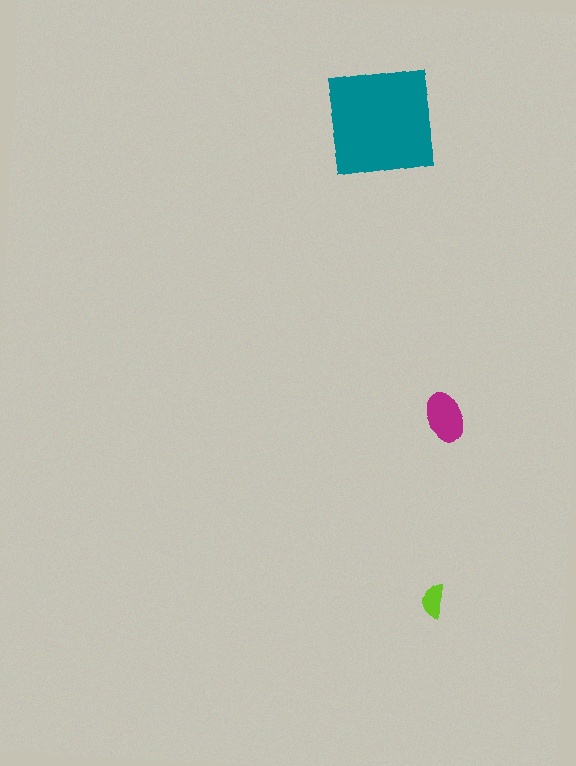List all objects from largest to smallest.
The teal square, the magenta ellipse, the lime semicircle.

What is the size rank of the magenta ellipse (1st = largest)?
2nd.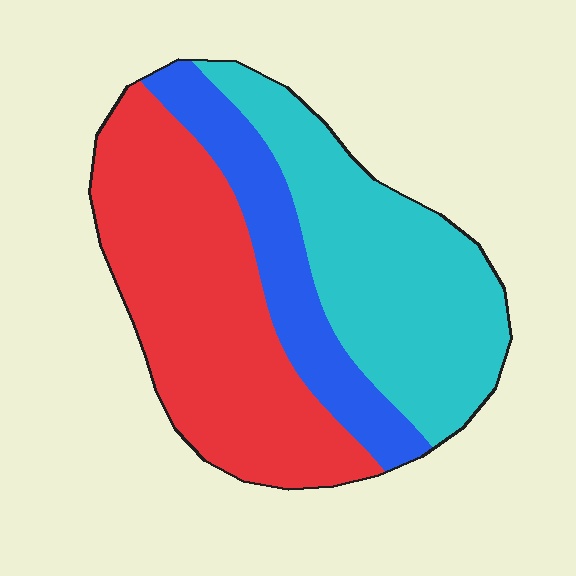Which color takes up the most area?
Red, at roughly 45%.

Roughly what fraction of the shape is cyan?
Cyan covers 37% of the shape.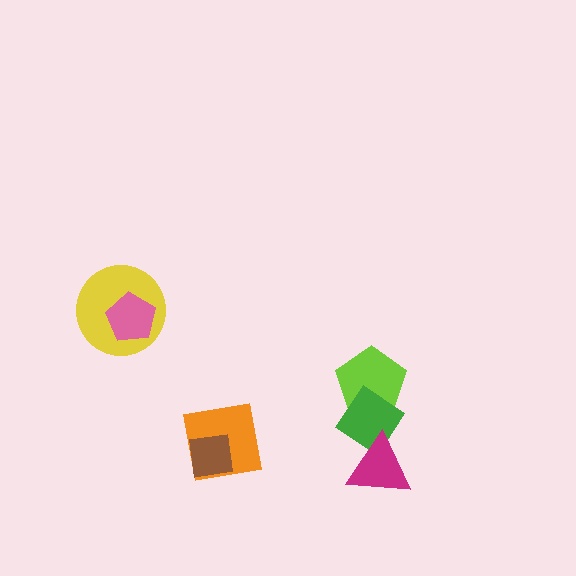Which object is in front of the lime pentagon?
The green diamond is in front of the lime pentagon.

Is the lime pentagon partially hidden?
Yes, it is partially covered by another shape.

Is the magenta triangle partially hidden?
No, no other shape covers it.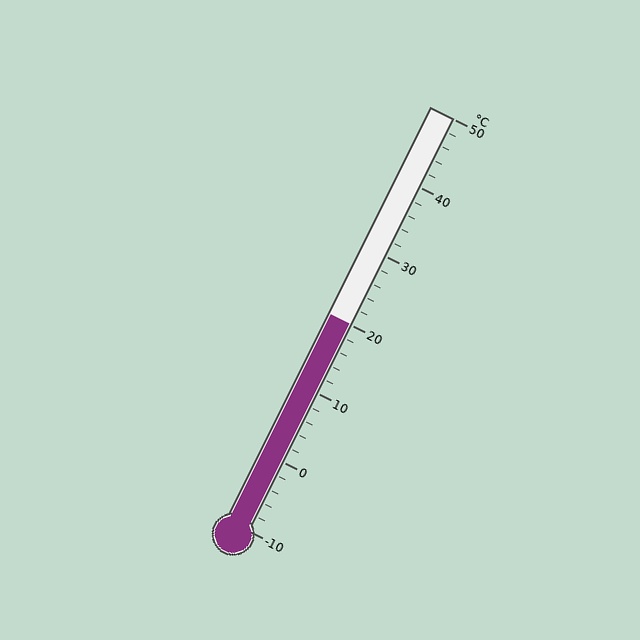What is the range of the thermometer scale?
The thermometer scale ranges from -10°C to 50°C.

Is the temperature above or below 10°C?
The temperature is above 10°C.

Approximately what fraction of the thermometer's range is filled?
The thermometer is filled to approximately 50% of its range.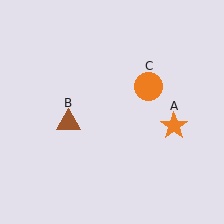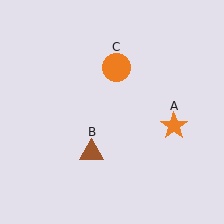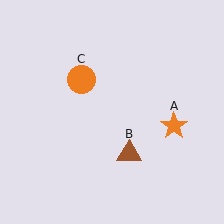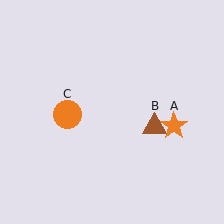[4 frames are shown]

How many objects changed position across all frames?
2 objects changed position: brown triangle (object B), orange circle (object C).